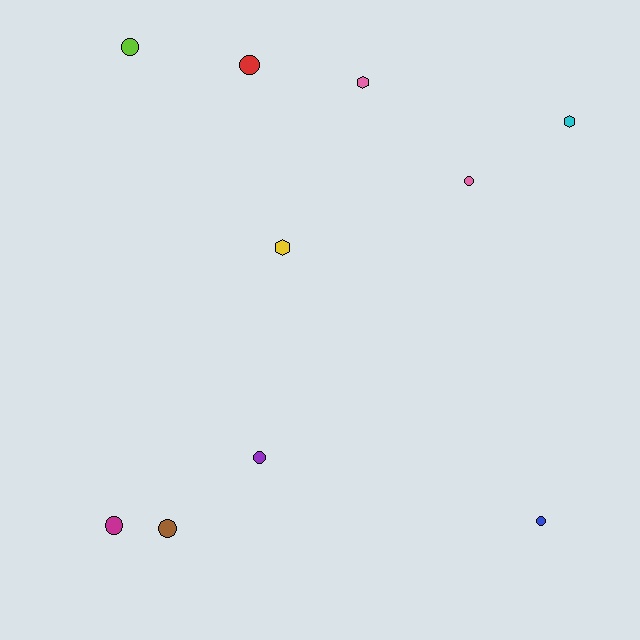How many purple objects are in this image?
There is 1 purple object.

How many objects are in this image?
There are 10 objects.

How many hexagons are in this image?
There are 3 hexagons.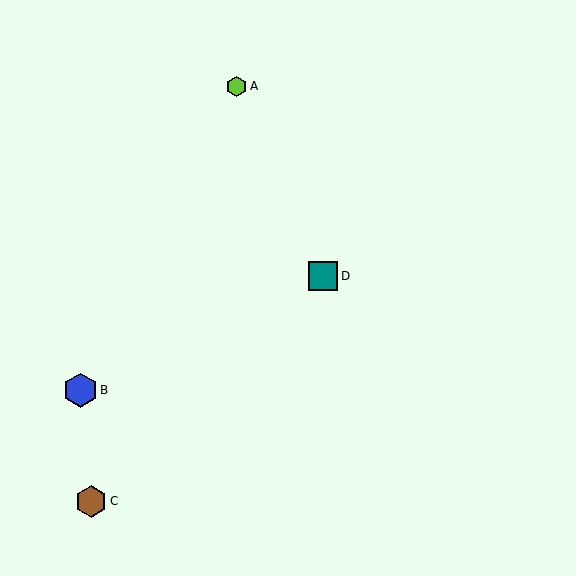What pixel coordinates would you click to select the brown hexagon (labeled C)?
Click at (91, 501) to select the brown hexagon C.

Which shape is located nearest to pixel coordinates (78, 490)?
The brown hexagon (labeled C) at (91, 501) is nearest to that location.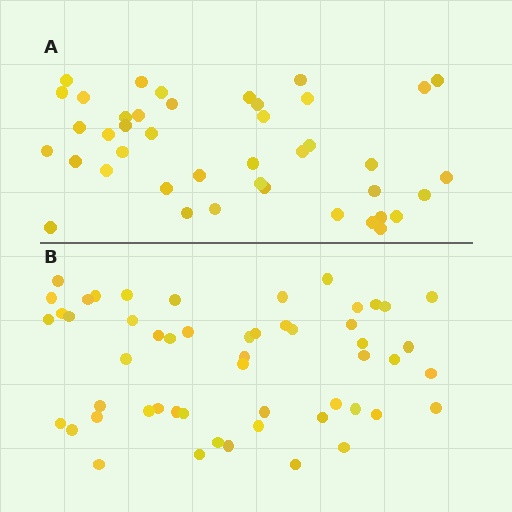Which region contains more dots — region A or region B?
Region B (the bottom region) has more dots.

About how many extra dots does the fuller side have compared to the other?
Region B has roughly 12 or so more dots than region A.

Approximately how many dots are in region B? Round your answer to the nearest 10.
About 50 dots. (The exact count is 53, which rounds to 50.)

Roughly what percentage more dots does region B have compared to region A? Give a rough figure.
About 25% more.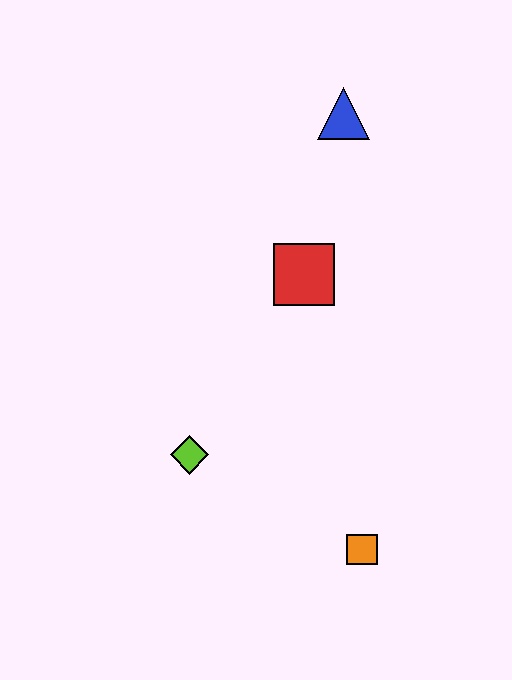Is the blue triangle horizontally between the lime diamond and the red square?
No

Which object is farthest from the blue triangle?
The orange square is farthest from the blue triangle.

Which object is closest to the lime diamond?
The orange square is closest to the lime diamond.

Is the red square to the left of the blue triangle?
Yes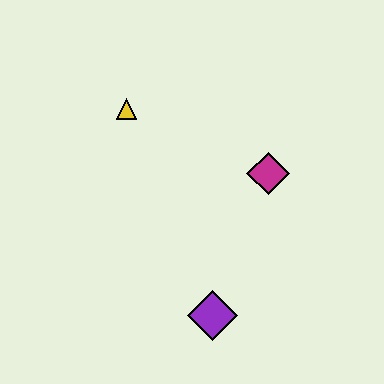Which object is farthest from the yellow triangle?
The purple diamond is farthest from the yellow triangle.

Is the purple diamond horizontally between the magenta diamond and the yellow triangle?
Yes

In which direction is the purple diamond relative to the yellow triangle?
The purple diamond is below the yellow triangle.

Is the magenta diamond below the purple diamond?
No